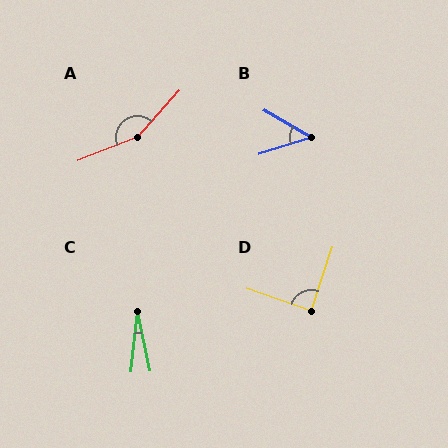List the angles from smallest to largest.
C (18°), B (48°), D (89°), A (154°).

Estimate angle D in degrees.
Approximately 89 degrees.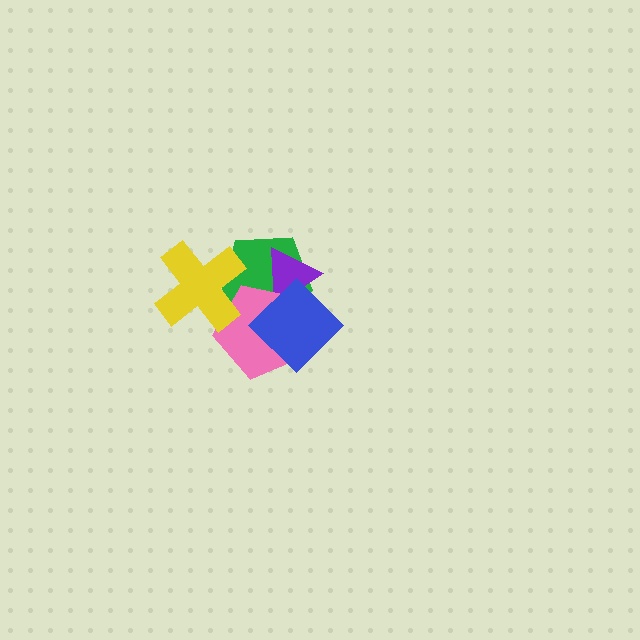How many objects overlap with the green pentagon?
4 objects overlap with the green pentagon.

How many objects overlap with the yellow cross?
2 objects overlap with the yellow cross.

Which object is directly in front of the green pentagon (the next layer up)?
The purple triangle is directly in front of the green pentagon.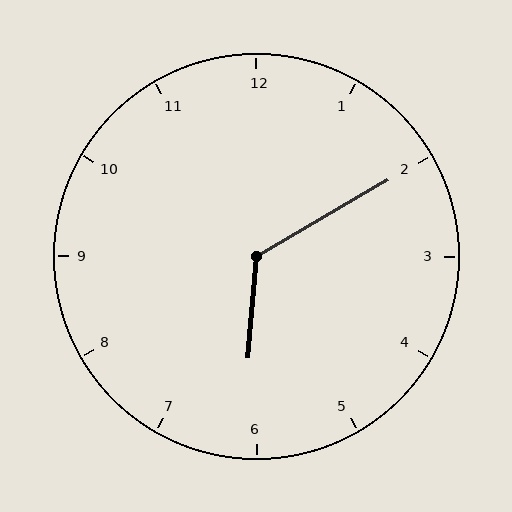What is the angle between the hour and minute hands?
Approximately 125 degrees.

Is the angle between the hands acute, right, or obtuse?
It is obtuse.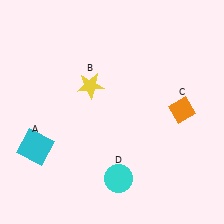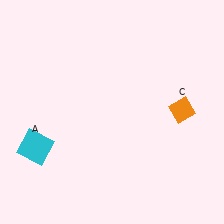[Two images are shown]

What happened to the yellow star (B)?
The yellow star (B) was removed in Image 2. It was in the top-left area of Image 1.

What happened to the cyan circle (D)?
The cyan circle (D) was removed in Image 2. It was in the bottom-right area of Image 1.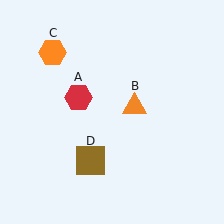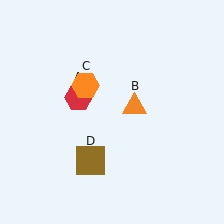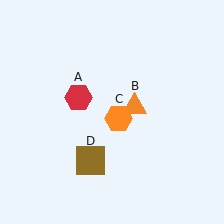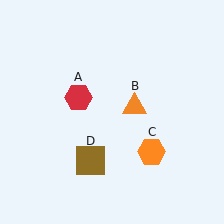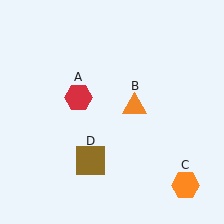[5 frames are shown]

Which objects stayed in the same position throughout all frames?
Red hexagon (object A) and orange triangle (object B) and brown square (object D) remained stationary.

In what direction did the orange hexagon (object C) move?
The orange hexagon (object C) moved down and to the right.